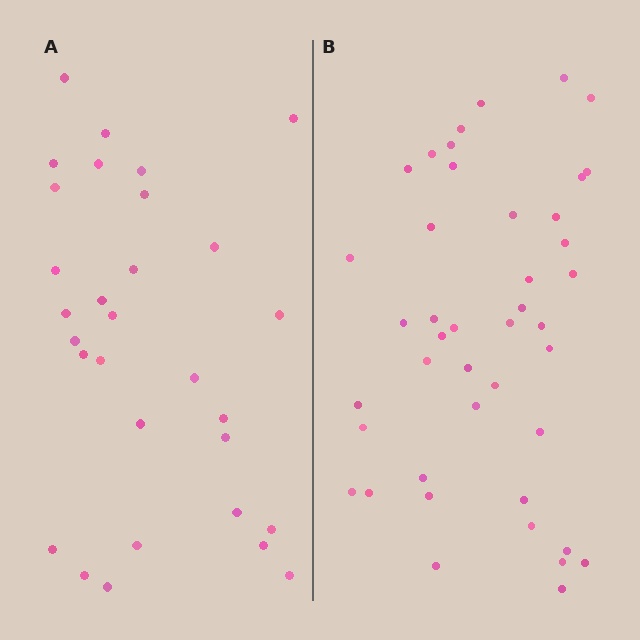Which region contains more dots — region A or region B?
Region B (the right region) has more dots.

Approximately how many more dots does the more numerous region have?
Region B has approximately 15 more dots than region A.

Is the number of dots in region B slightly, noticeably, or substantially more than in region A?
Region B has noticeably more, but not dramatically so. The ratio is roughly 1.4 to 1.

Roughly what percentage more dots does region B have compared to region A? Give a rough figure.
About 45% more.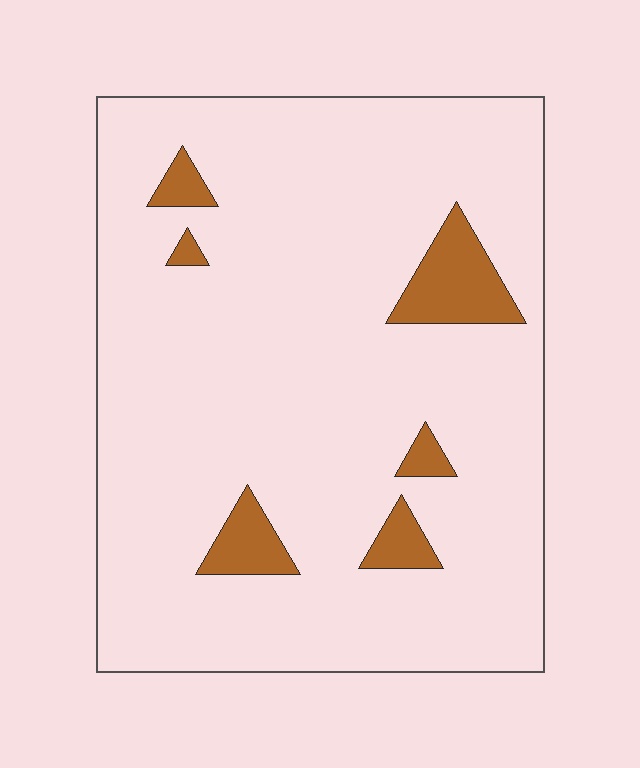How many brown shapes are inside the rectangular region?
6.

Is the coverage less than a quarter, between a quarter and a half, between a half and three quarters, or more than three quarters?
Less than a quarter.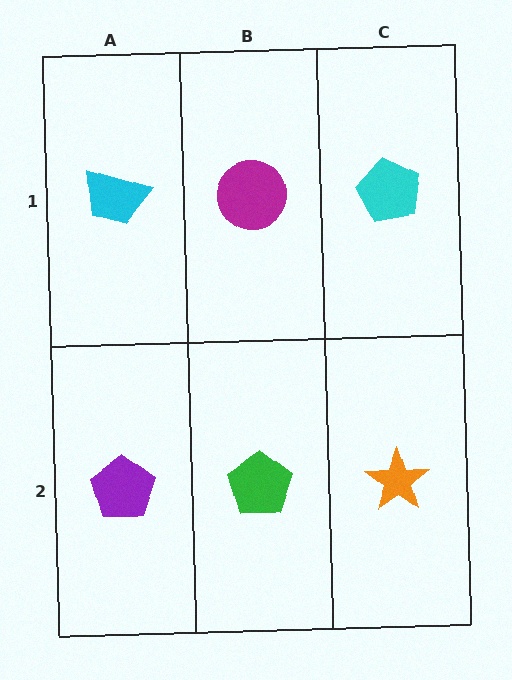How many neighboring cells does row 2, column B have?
3.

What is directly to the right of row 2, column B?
An orange star.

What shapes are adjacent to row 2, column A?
A cyan trapezoid (row 1, column A), a green pentagon (row 2, column B).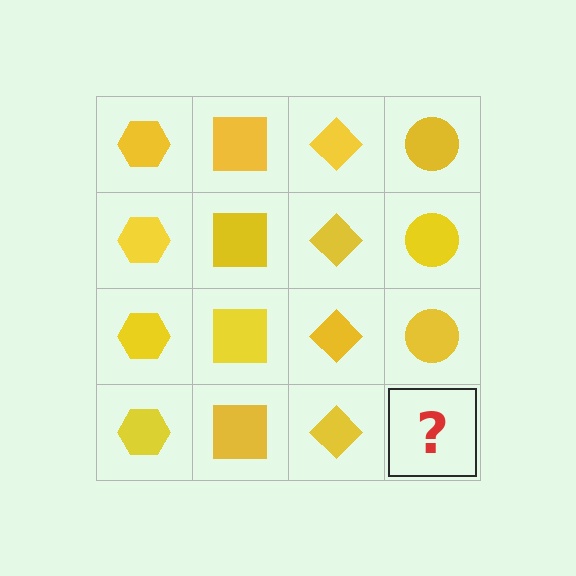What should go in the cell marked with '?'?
The missing cell should contain a yellow circle.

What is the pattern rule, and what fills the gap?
The rule is that each column has a consistent shape. The gap should be filled with a yellow circle.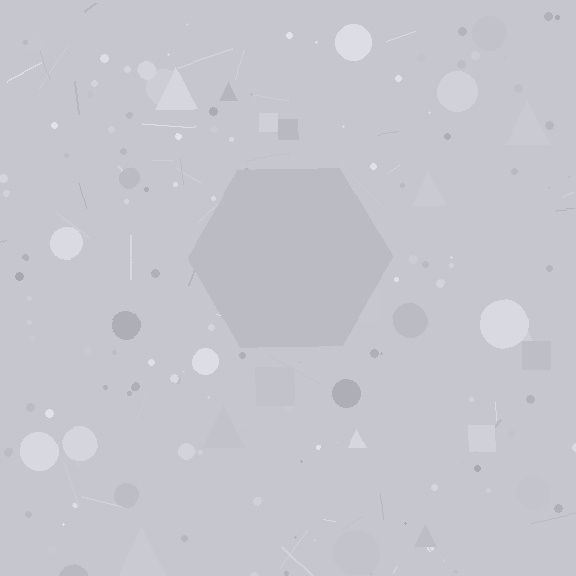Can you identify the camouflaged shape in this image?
The camouflaged shape is a hexagon.